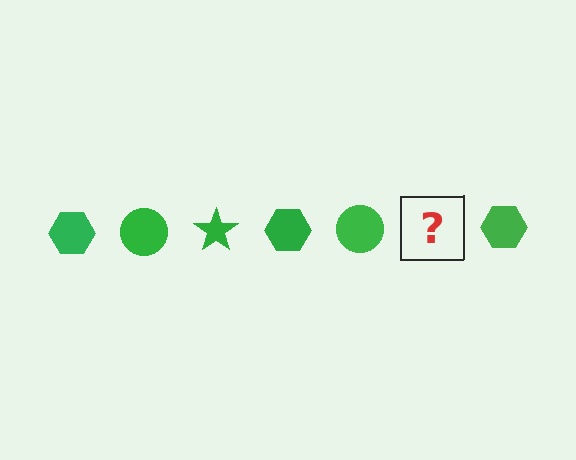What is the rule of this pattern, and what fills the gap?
The rule is that the pattern cycles through hexagon, circle, star shapes in green. The gap should be filled with a green star.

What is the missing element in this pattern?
The missing element is a green star.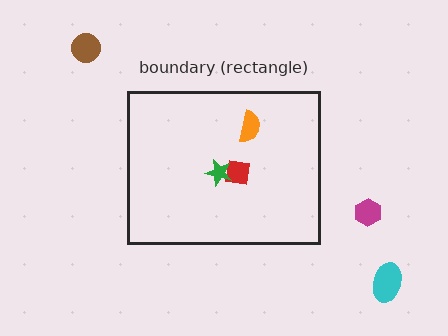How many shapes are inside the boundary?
3 inside, 3 outside.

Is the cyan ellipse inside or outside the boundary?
Outside.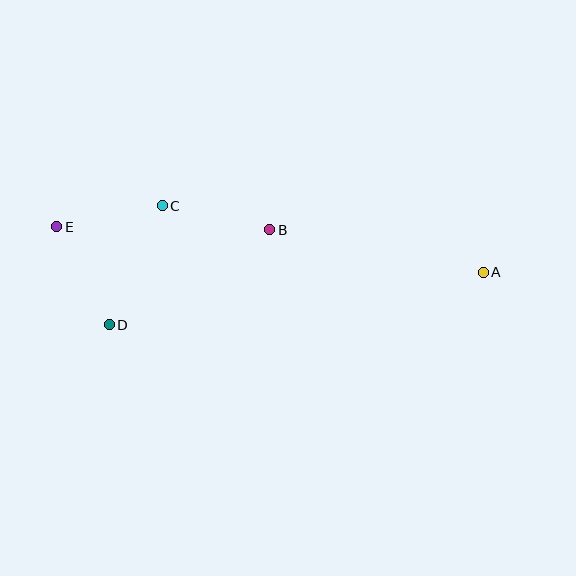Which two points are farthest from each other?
Points A and E are farthest from each other.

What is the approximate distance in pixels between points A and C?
The distance between A and C is approximately 328 pixels.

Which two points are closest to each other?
Points C and E are closest to each other.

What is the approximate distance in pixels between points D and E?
The distance between D and E is approximately 111 pixels.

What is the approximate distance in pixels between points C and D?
The distance between C and D is approximately 130 pixels.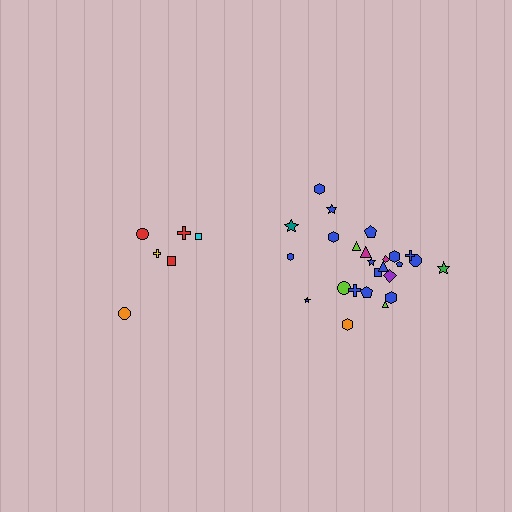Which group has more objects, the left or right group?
The right group.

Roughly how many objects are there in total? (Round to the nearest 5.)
Roughly 30 objects in total.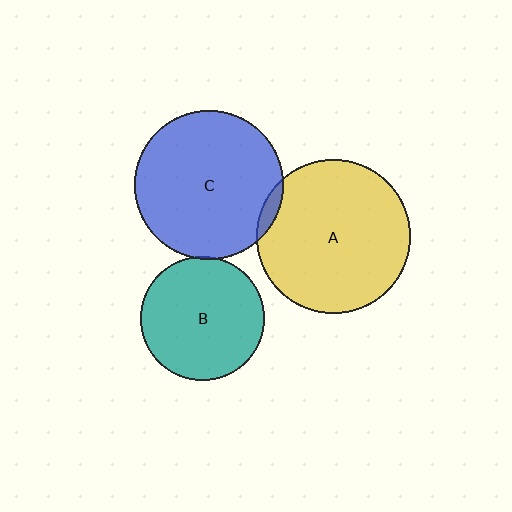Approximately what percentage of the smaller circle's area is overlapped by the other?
Approximately 5%.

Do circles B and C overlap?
Yes.